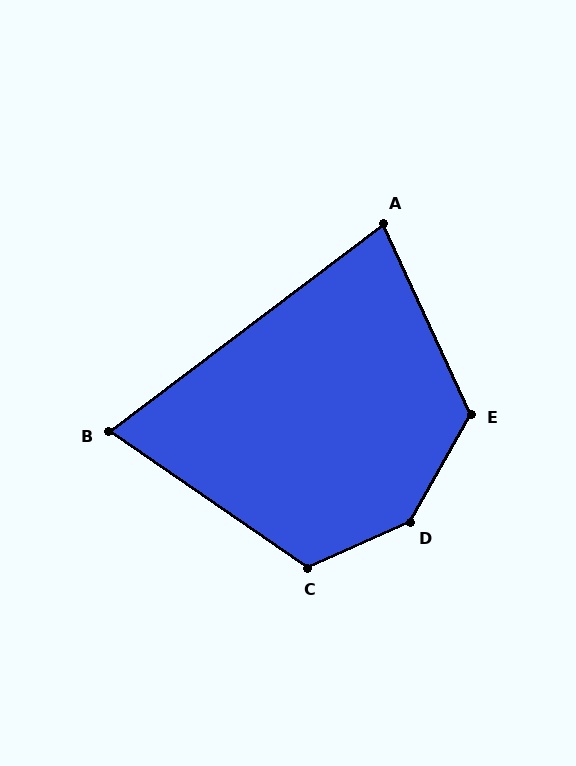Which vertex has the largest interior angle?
D, at approximately 143 degrees.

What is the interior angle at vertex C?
Approximately 122 degrees (obtuse).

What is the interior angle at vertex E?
Approximately 126 degrees (obtuse).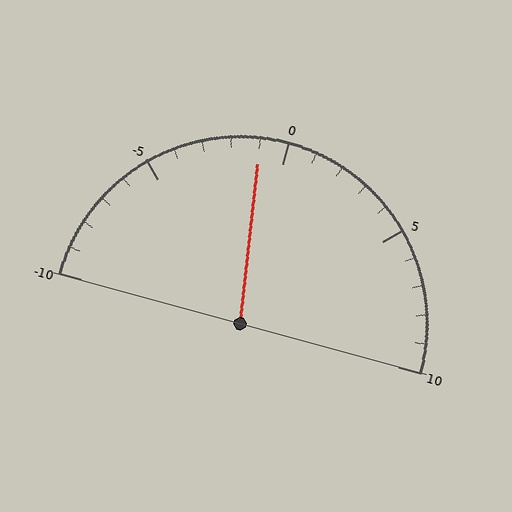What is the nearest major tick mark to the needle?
The nearest major tick mark is 0.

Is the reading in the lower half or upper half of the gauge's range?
The reading is in the lower half of the range (-10 to 10).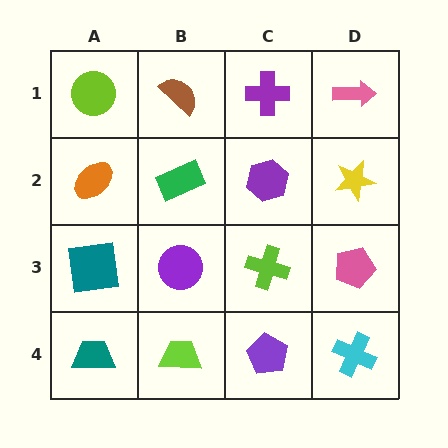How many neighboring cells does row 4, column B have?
3.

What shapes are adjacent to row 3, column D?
A yellow star (row 2, column D), a cyan cross (row 4, column D), a lime cross (row 3, column C).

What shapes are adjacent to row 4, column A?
A teal square (row 3, column A), a lime trapezoid (row 4, column B).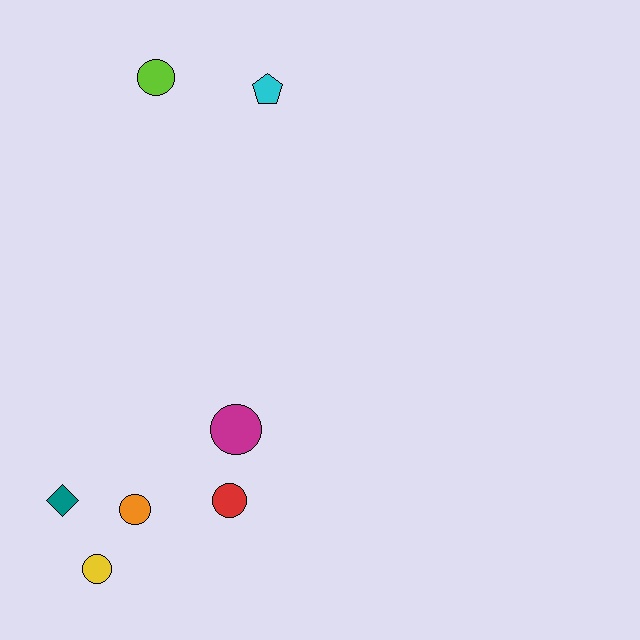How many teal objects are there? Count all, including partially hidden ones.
There is 1 teal object.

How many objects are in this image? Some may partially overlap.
There are 7 objects.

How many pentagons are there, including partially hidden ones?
There is 1 pentagon.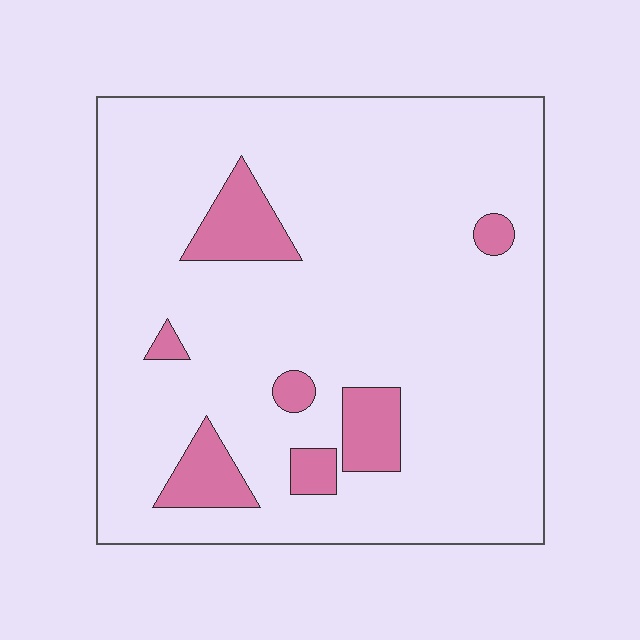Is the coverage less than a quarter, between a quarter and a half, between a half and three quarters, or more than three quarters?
Less than a quarter.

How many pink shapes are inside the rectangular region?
7.